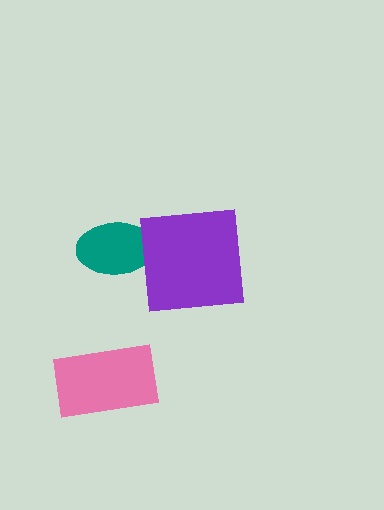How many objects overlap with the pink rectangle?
0 objects overlap with the pink rectangle.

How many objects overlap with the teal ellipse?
1 object overlaps with the teal ellipse.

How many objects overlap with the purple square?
1 object overlaps with the purple square.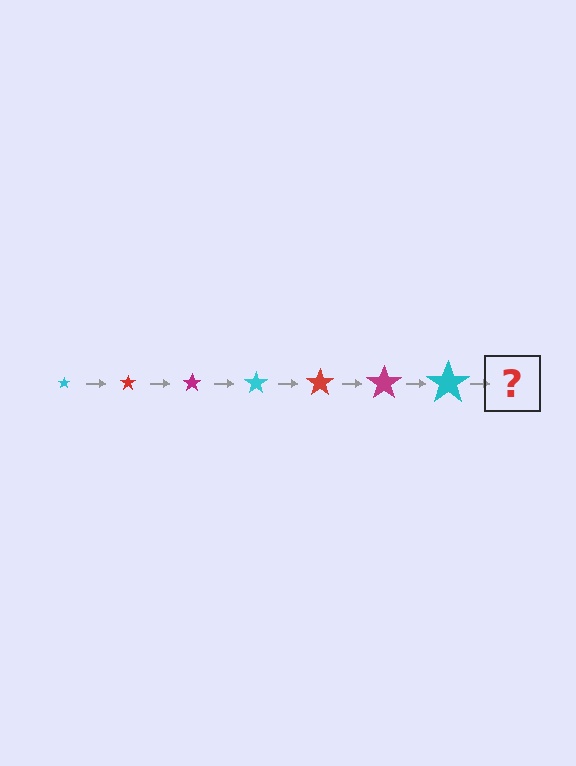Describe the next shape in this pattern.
It should be a red star, larger than the previous one.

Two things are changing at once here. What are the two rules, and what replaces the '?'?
The two rules are that the star grows larger each step and the color cycles through cyan, red, and magenta. The '?' should be a red star, larger than the previous one.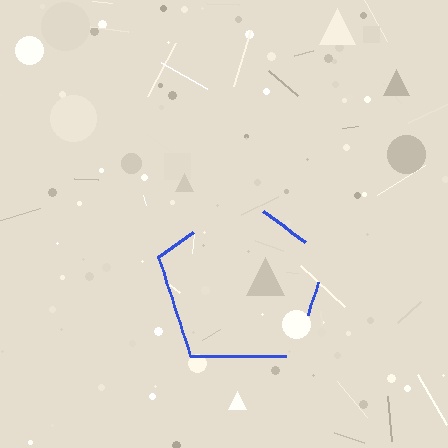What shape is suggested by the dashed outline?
The dashed outline suggests a pentagon.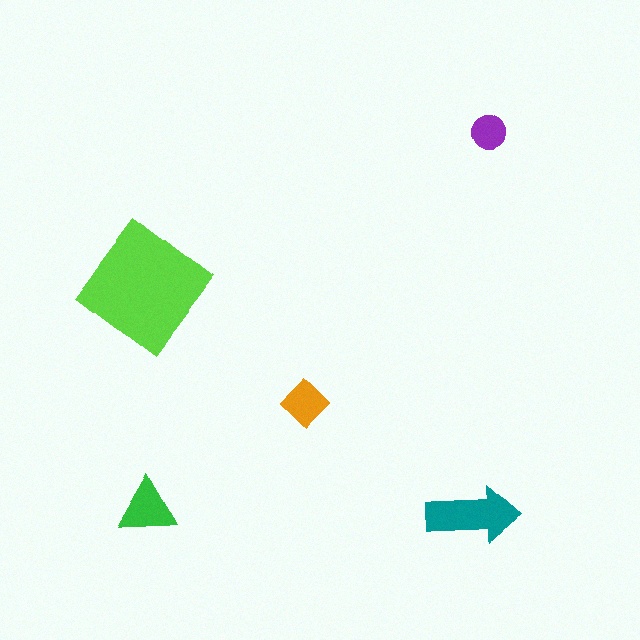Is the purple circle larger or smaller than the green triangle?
Smaller.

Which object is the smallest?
The purple circle.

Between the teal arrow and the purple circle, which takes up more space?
The teal arrow.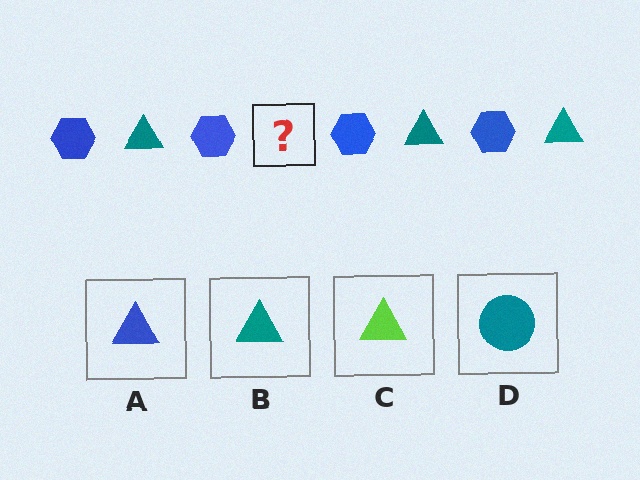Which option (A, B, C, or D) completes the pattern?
B.